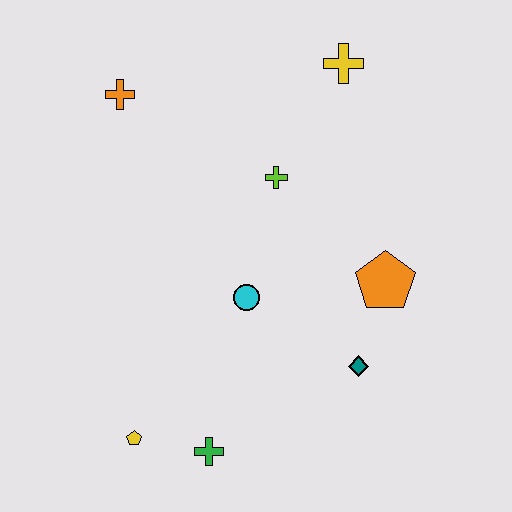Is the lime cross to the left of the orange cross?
No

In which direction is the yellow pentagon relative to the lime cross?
The yellow pentagon is below the lime cross.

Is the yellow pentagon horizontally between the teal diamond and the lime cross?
No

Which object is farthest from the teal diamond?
The orange cross is farthest from the teal diamond.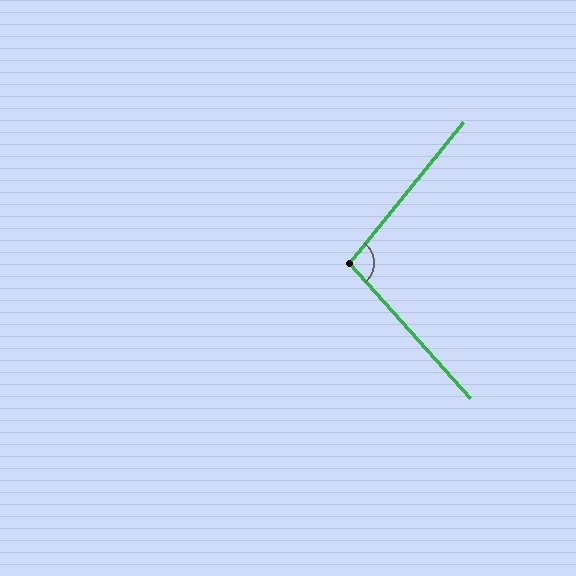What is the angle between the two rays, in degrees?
Approximately 99 degrees.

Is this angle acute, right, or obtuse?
It is obtuse.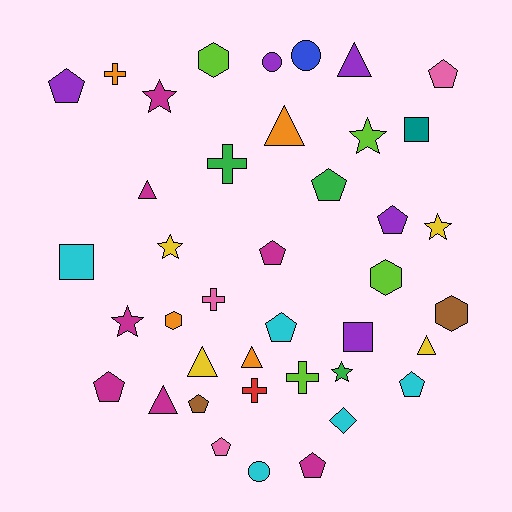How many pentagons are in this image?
There are 11 pentagons.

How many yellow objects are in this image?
There are 4 yellow objects.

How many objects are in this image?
There are 40 objects.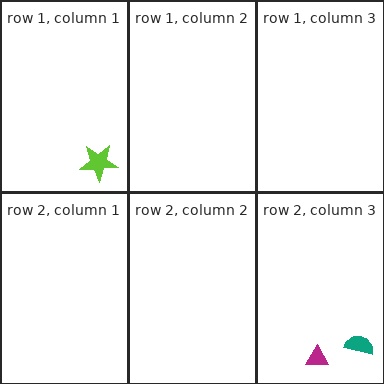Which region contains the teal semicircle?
The row 2, column 3 region.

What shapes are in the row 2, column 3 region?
The teal semicircle, the magenta triangle.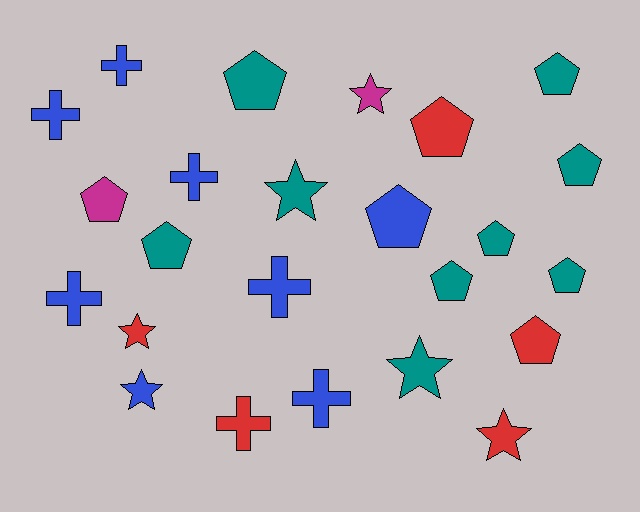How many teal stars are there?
There are 2 teal stars.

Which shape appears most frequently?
Pentagon, with 11 objects.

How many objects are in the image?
There are 24 objects.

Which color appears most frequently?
Teal, with 9 objects.